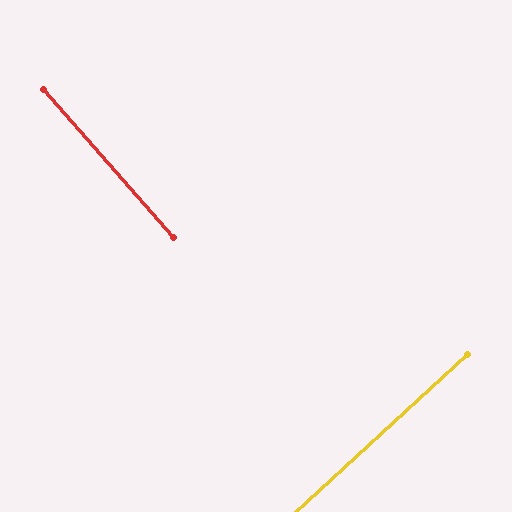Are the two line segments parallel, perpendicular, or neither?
Perpendicular — they meet at approximately 89°.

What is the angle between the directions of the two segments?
Approximately 89 degrees.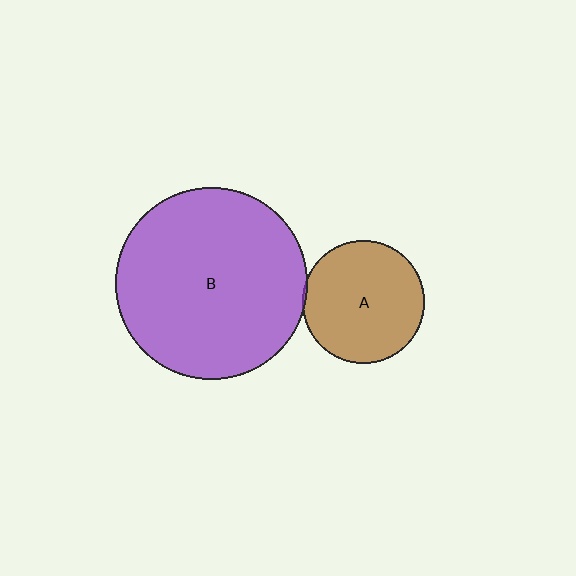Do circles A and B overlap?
Yes.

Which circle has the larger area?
Circle B (purple).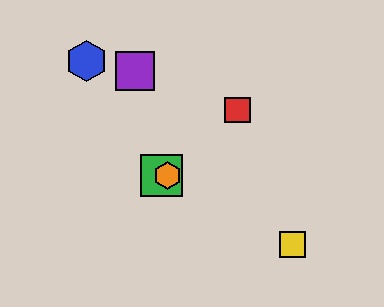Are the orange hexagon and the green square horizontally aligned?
Yes, both are at y≈176.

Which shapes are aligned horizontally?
The green square, the orange hexagon are aligned horizontally.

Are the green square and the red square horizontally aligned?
No, the green square is at y≈176 and the red square is at y≈110.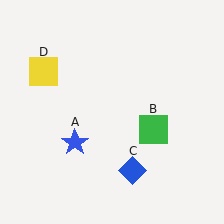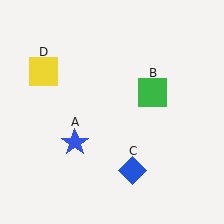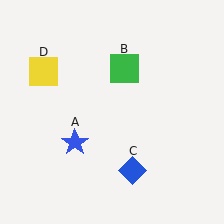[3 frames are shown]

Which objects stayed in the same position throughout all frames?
Blue star (object A) and blue diamond (object C) and yellow square (object D) remained stationary.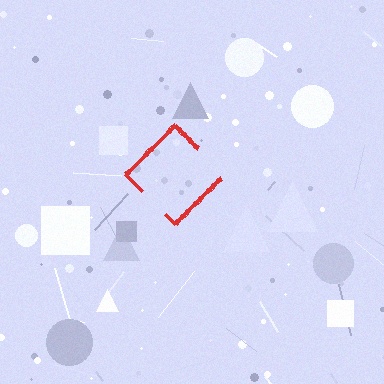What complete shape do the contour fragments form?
The contour fragments form a diamond.